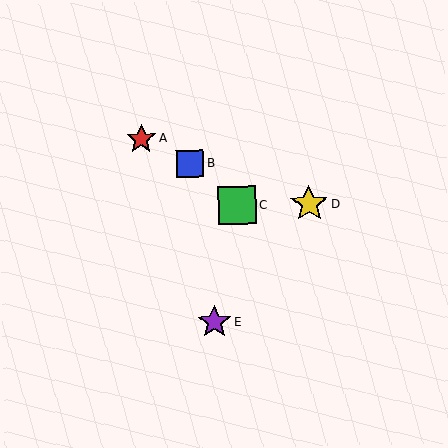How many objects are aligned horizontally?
2 objects (C, D) are aligned horizontally.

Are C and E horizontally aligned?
No, C is at y≈205 and E is at y≈322.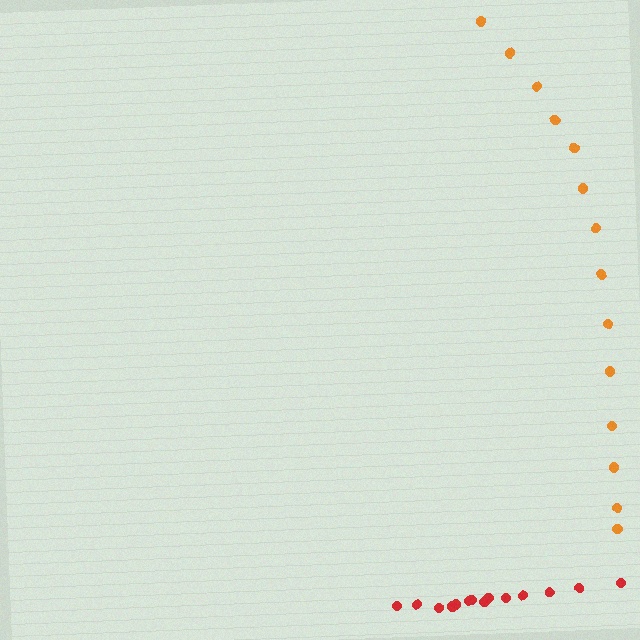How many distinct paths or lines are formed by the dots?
There are 2 distinct paths.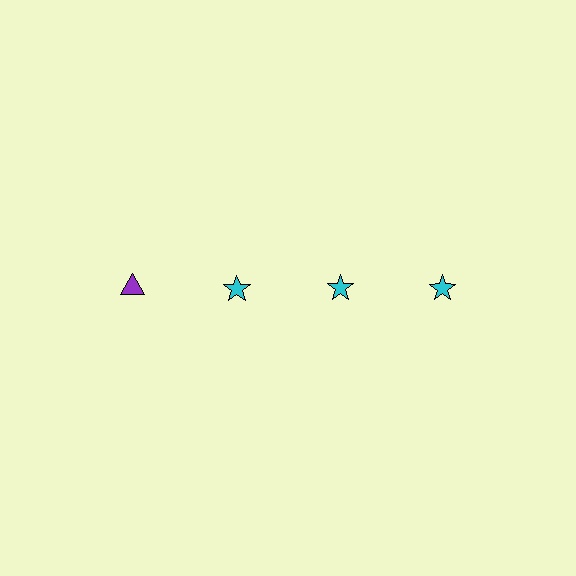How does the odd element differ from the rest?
It differs in both color (purple instead of cyan) and shape (triangle instead of star).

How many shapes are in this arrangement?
There are 4 shapes arranged in a grid pattern.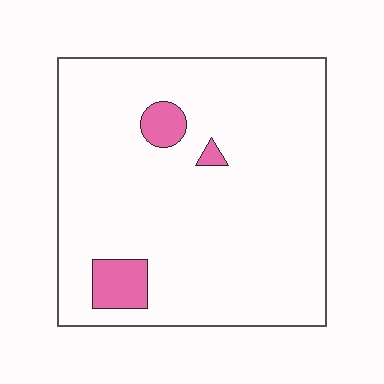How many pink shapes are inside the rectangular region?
3.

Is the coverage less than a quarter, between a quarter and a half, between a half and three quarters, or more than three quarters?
Less than a quarter.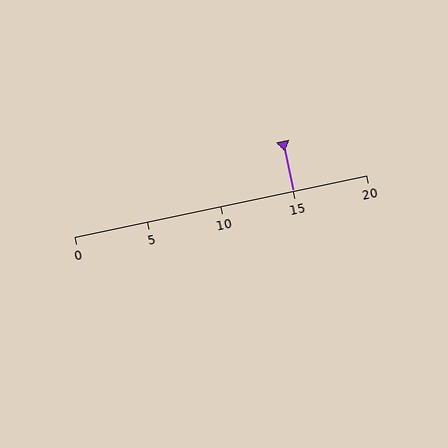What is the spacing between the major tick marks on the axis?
The major ticks are spaced 5 apart.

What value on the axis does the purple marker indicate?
The marker indicates approximately 15.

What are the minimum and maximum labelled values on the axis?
The axis runs from 0 to 20.